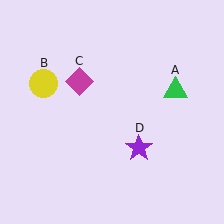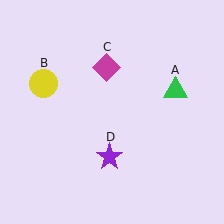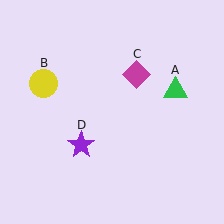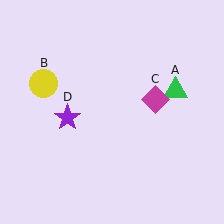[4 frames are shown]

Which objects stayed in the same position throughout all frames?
Green triangle (object A) and yellow circle (object B) remained stationary.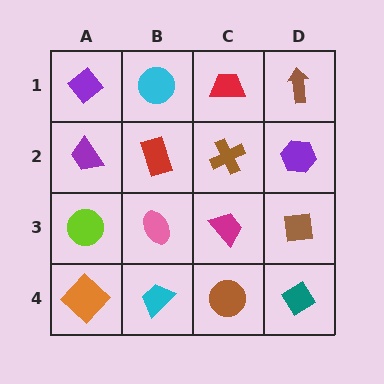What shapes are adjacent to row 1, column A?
A purple trapezoid (row 2, column A), a cyan circle (row 1, column B).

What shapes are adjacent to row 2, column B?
A cyan circle (row 1, column B), a pink ellipse (row 3, column B), a purple trapezoid (row 2, column A), a brown cross (row 2, column C).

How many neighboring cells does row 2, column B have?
4.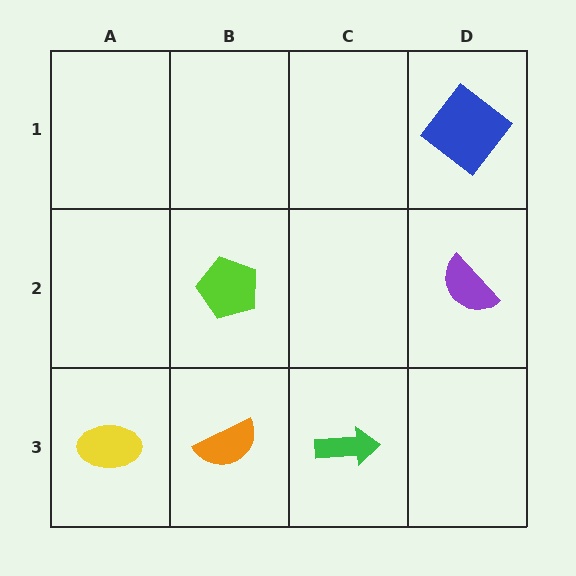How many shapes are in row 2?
2 shapes.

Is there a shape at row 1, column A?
No, that cell is empty.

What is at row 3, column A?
A yellow ellipse.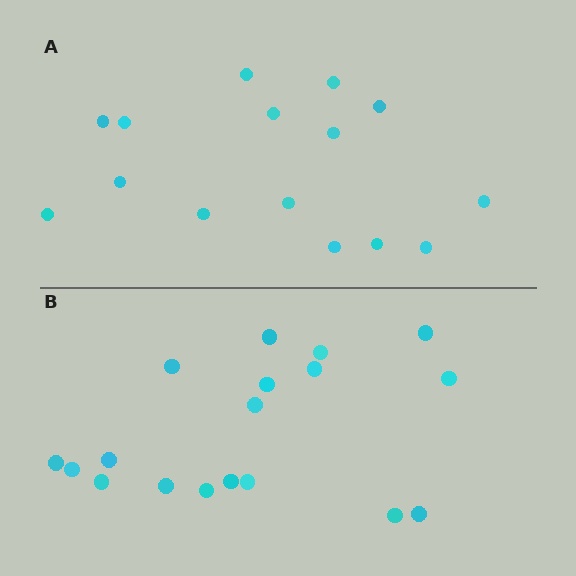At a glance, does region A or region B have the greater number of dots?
Region B (the bottom region) has more dots.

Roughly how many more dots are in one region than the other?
Region B has just a few more — roughly 2 or 3 more dots than region A.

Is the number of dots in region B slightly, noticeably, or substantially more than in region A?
Region B has only slightly more — the two regions are fairly close. The ratio is roughly 1.2 to 1.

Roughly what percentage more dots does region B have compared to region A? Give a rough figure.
About 20% more.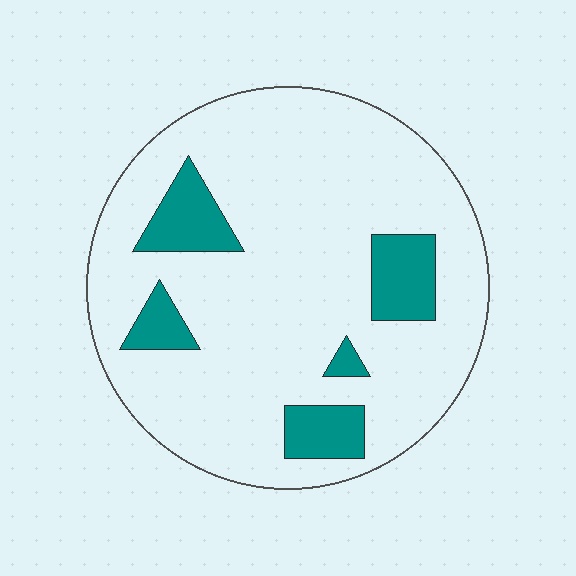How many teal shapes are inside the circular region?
5.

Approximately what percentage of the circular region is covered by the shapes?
Approximately 15%.